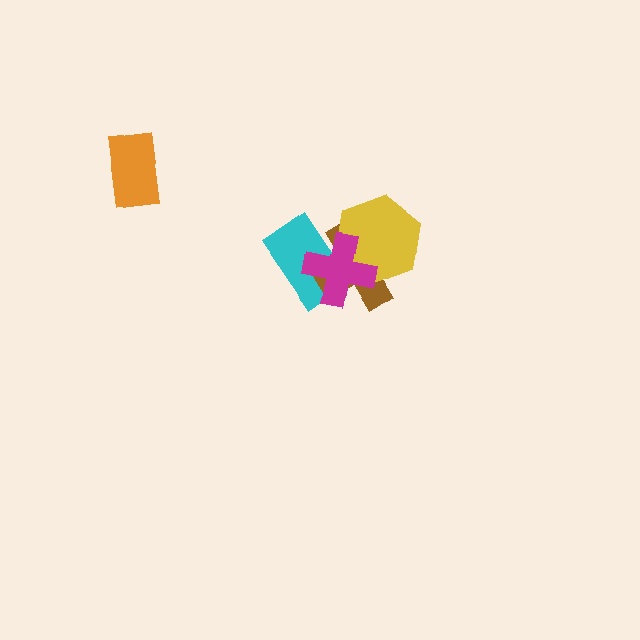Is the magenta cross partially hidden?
No, no other shape covers it.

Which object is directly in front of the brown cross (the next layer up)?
The yellow hexagon is directly in front of the brown cross.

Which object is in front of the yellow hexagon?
The magenta cross is in front of the yellow hexagon.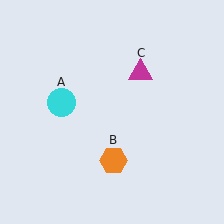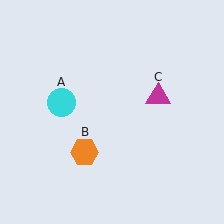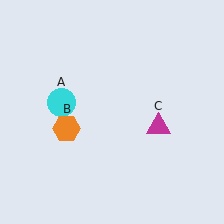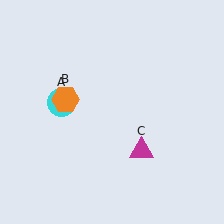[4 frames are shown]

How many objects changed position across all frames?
2 objects changed position: orange hexagon (object B), magenta triangle (object C).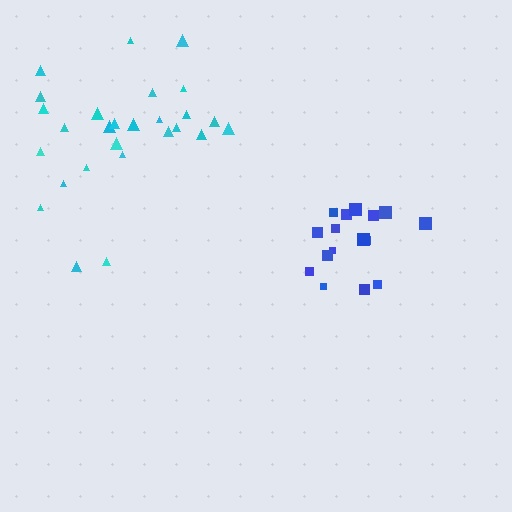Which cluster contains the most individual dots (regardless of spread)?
Cyan (27).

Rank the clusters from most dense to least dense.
blue, cyan.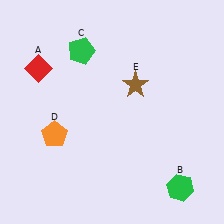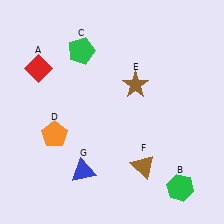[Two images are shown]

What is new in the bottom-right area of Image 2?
A brown triangle (F) was added in the bottom-right area of Image 2.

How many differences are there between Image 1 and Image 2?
There are 2 differences between the two images.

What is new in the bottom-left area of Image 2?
A blue triangle (G) was added in the bottom-left area of Image 2.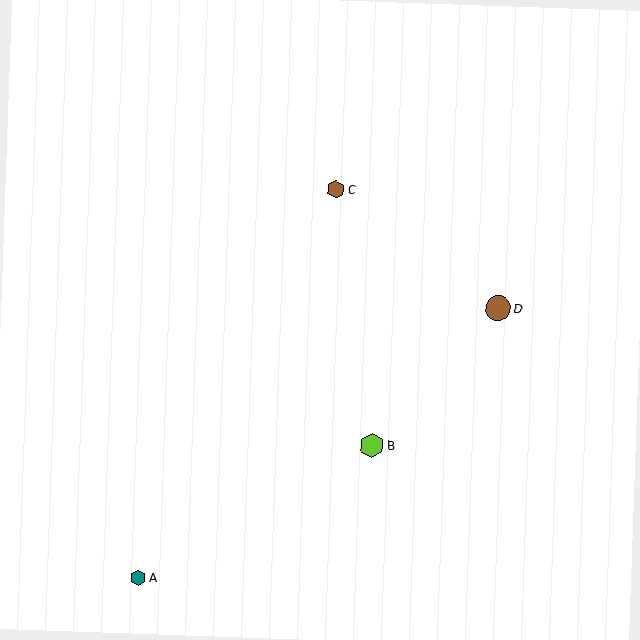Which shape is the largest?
The brown circle (labeled D) is the largest.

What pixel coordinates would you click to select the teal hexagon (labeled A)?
Click at (138, 577) to select the teal hexagon A.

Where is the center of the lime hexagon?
The center of the lime hexagon is at (372, 445).